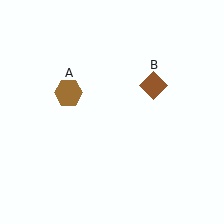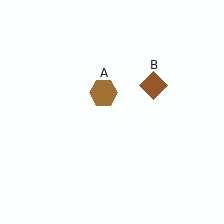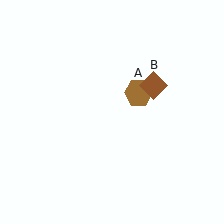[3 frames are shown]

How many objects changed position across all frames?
1 object changed position: brown hexagon (object A).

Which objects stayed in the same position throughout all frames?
Brown diamond (object B) remained stationary.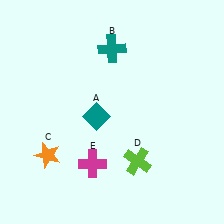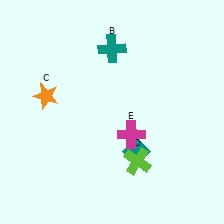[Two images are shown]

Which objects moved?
The objects that moved are: the teal diamond (A), the orange star (C), the magenta cross (E).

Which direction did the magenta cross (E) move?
The magenta cross (E) moved right.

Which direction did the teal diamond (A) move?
The teal diamond (A) moved right.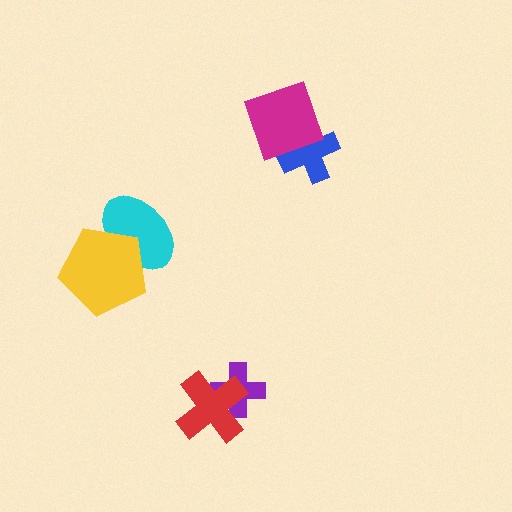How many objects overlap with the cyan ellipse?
1 object overlaps with the cyan ellipse.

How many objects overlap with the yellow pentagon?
1 object overlaps with the yellow pentagon.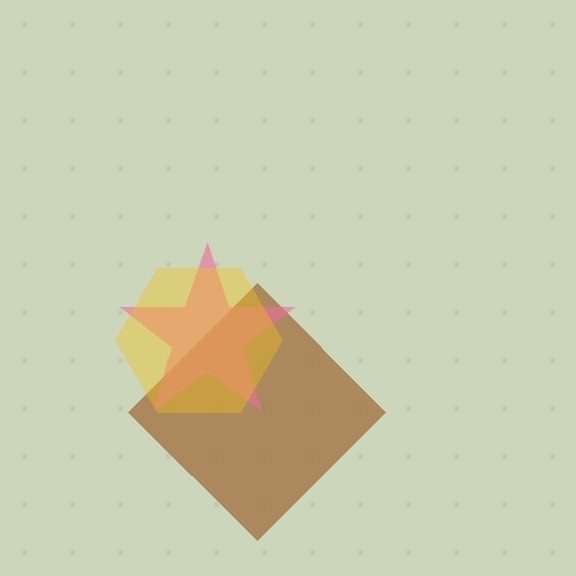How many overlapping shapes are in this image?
There are 3 overlapping shapes in the image.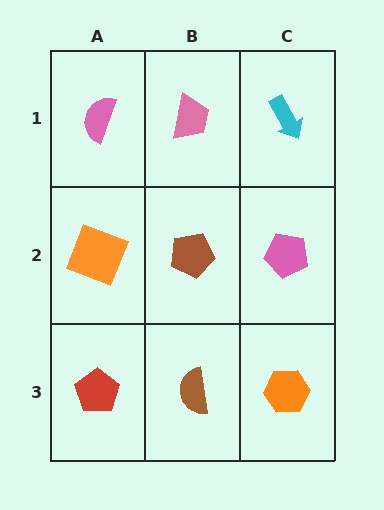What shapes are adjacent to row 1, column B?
A brown pentagon (row 2, column B), a pink semicircle (row 1, column A), a cyan arrow (row 1, column C).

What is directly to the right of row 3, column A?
A brown semicircle.